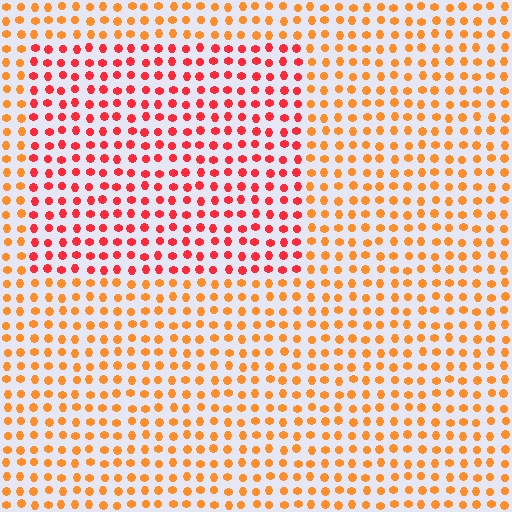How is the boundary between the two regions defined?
The boundary is defined purely by a slight shift in hue (about 33 degrees). Spacing, size, and orientation are identical on both sides.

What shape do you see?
I see a rectangle.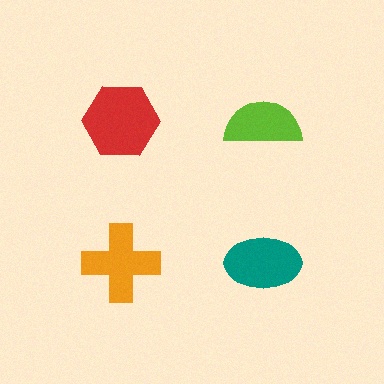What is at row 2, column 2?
A teal ellipse.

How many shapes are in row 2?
2 shapes.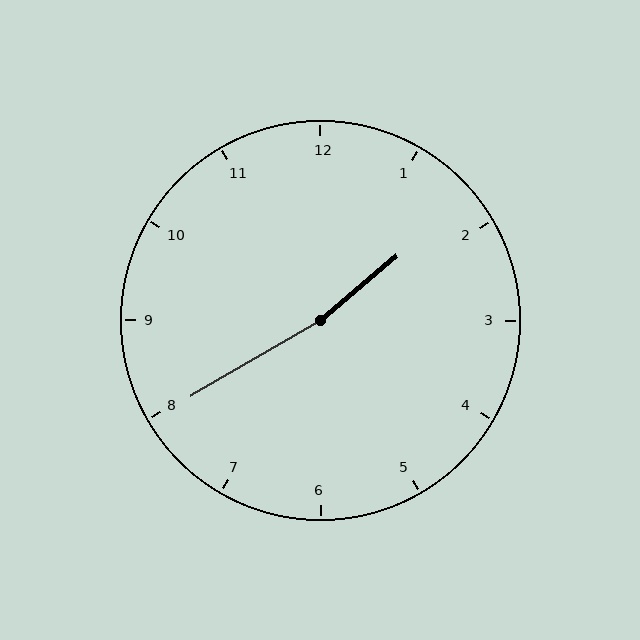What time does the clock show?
1:40.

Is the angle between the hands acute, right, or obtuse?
It is obtuse.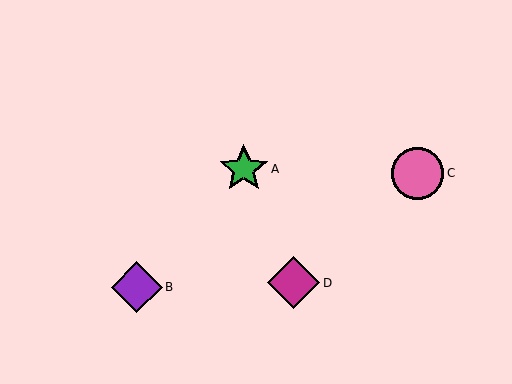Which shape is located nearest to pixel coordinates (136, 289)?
The purple diamond (labeled B) at (137, 287) is nearest to that location.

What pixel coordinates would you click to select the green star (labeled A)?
Click at (244, 169) to select the green star A.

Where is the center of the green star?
The center of the green star is at (244, 169).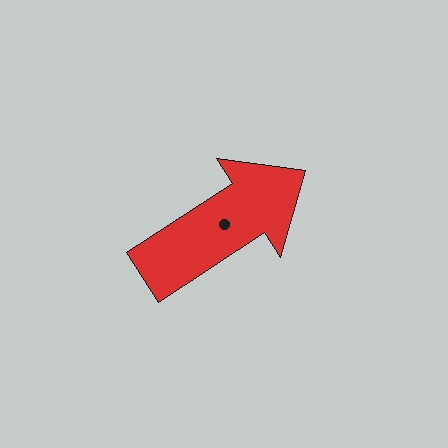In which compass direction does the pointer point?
Northeast.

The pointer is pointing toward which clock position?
Roughly 2 o'clock.